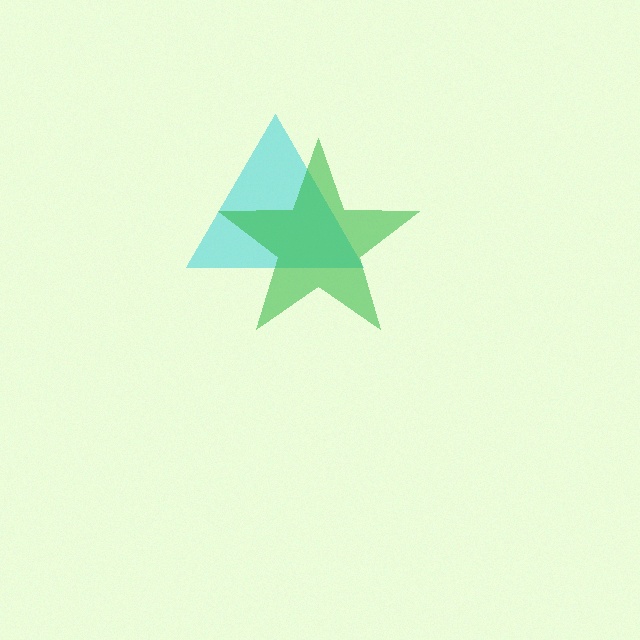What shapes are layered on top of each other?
The layered shapes are: a cyan triangle, a green star.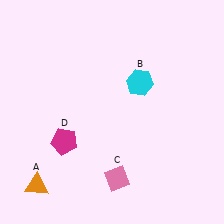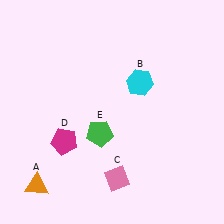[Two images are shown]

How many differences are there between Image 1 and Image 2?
There is 1 difference between the two images.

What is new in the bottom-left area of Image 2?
A green pentagon (E) was added in the bottom-left area of Image 2.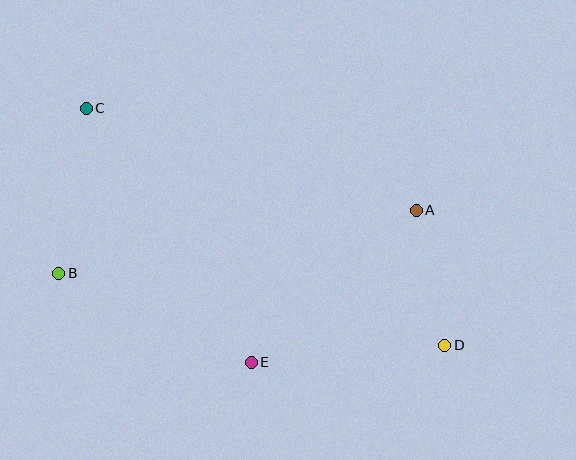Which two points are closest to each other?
Points A and D are closest to each other.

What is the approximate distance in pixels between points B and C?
The distance between B and C is approximately 168 pixels.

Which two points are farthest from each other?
Points C and D are farthest from each other.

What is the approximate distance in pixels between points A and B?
The distance between A and B is approximately 363 pixels.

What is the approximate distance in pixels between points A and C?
The distance between A and C is approximately 346 pixels.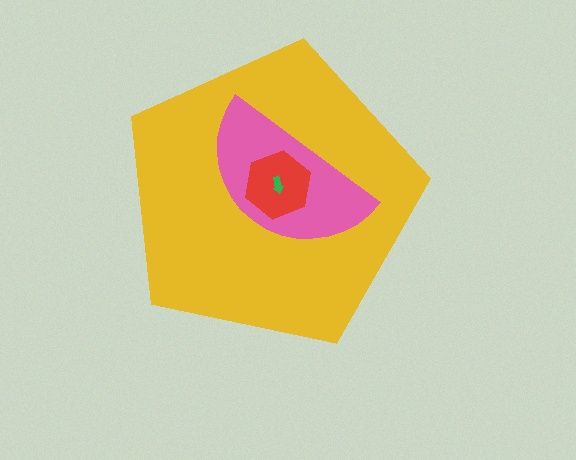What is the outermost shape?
The yellow pentagon.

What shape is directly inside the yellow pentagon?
The pink semicircle.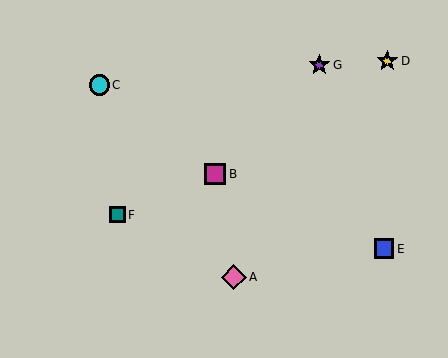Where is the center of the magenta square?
The center of the magenta square is at (215, 174).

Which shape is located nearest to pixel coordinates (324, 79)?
The purple star (labeled G) at (319, 65) is nearest to that location.